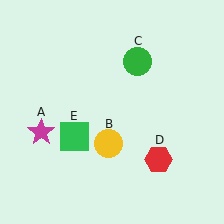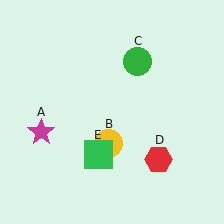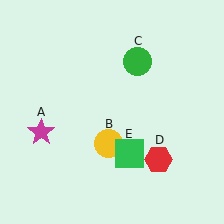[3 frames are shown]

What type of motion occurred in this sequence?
The green square (object E) rotated counterclockwise around the center of the scene.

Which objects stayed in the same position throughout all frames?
Magenta star (object A) and yellow circle (object B) and green circle (object C) and red hexagon (object D) remained stationary.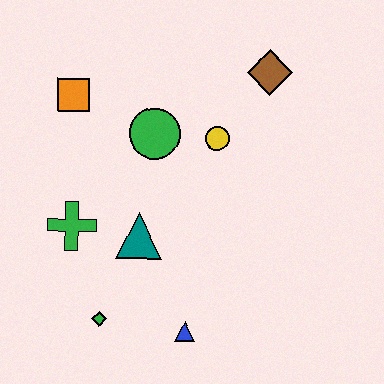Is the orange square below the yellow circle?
No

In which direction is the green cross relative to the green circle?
The green cross is below the green circle.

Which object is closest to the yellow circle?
The green circle is closest to the yellow circle.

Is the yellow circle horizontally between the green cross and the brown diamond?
Yes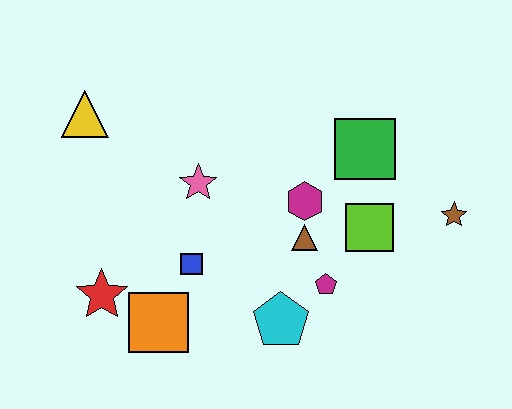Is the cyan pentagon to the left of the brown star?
Yes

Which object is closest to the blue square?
The orange square is closest to the blue square.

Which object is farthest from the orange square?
The brown star is farthest from the orange square.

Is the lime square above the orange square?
Yes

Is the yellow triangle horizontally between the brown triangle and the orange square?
No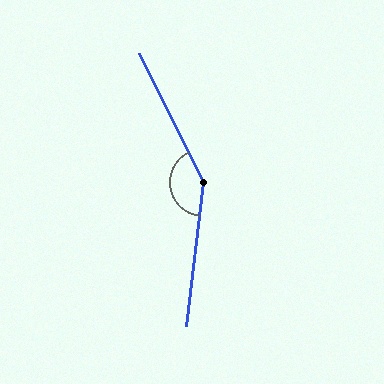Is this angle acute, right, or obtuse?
It is obtuse.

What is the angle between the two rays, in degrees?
Approximately 147 degrees.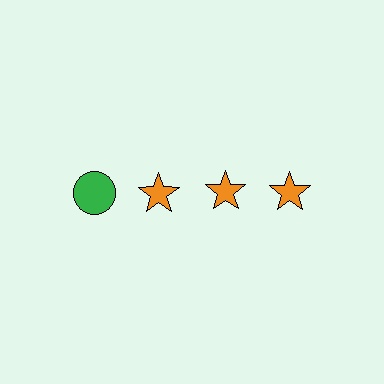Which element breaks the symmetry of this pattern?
The green circle in the top row, leftmost column breaks the symmetry. All other shapes are orange stars.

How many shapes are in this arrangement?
There are 4 shapes arranged in a grid pattern.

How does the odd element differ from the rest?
It differs in both color (green instead of orange) and shape (circle instead of star).